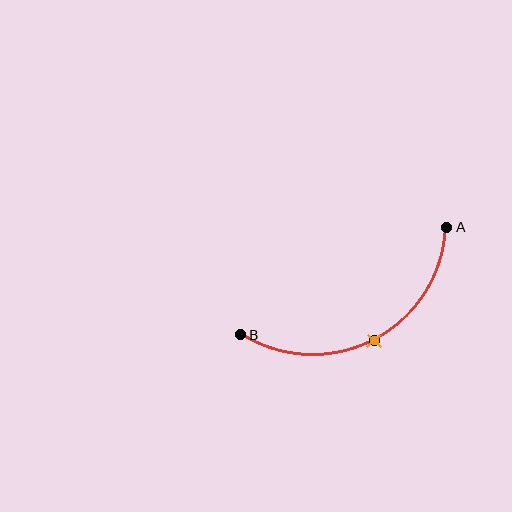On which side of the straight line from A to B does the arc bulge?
The arc bulges below the straight line connecting A and B.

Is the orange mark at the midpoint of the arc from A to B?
Yes. The orange mark lies on the arc at equal arc-length from both A and B — it is the arc midpoint.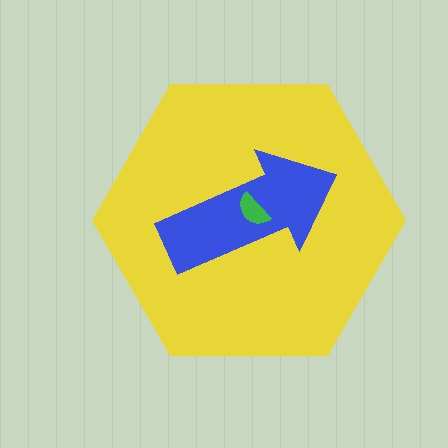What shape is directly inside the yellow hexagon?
The blue arrow.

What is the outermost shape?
The yellow hexagon.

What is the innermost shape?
The green semicircle.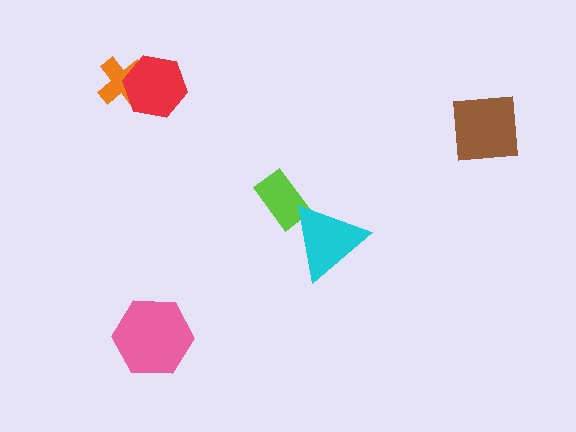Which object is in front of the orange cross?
The red hexagon is in front of the orange cross.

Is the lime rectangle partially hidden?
Yes, it is partially covered by another shape.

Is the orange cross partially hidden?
Yes, it is partially covered by another shape.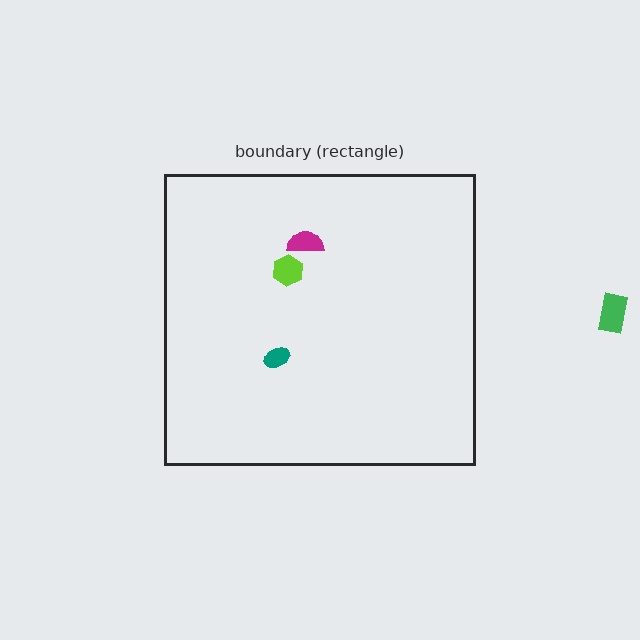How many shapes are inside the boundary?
3 inside, 1 outside.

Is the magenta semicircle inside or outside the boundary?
Inside.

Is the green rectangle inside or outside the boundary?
Outside.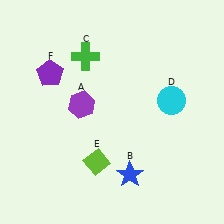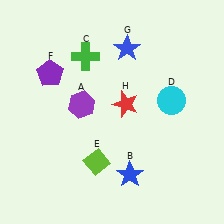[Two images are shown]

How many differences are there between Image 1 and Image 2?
There are 2 differences between the two images.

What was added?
A blue star (G), a red star (H) were added in Image 2.